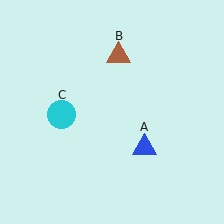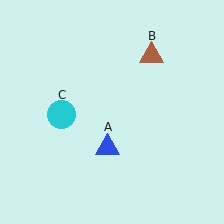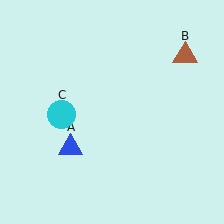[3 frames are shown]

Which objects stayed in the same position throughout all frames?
Cyan circle (object C) remained stationary.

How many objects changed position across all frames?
2 objects changed position: blue triangle (object A), brown triangle (object B).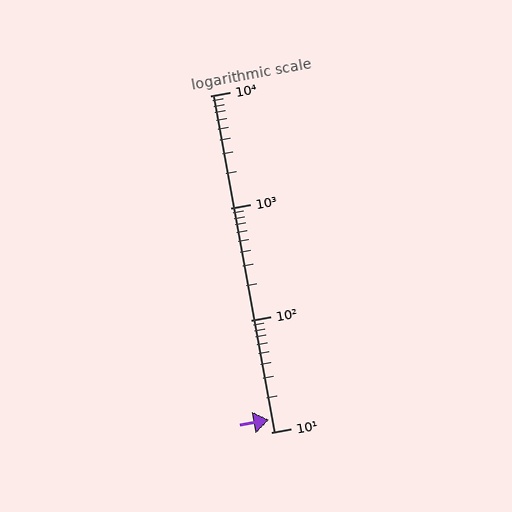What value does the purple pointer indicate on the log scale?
The pointer indicates approximately 13.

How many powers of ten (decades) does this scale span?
The scale spans 3 decades, from 10 to 10000.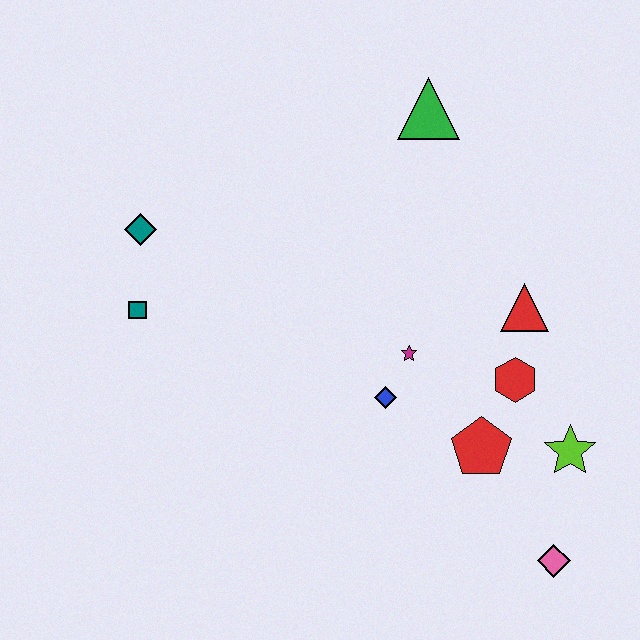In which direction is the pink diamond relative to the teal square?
The pink diamond is to the right of the teal square.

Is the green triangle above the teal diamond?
Yes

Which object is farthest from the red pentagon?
The teal diamond is farthest from the red pentagon.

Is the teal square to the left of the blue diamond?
Yes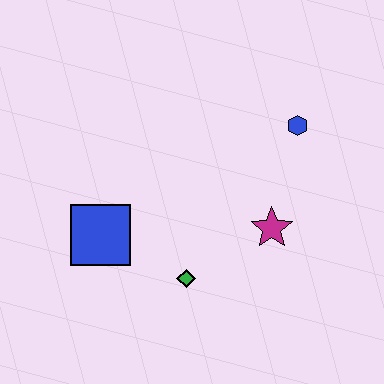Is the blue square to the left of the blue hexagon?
Yes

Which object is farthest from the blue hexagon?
The blue square is farthest from the blue hexagon.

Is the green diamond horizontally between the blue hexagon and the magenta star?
No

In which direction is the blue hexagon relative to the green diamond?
The blue hexagon is above the green diamond.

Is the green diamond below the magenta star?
Yes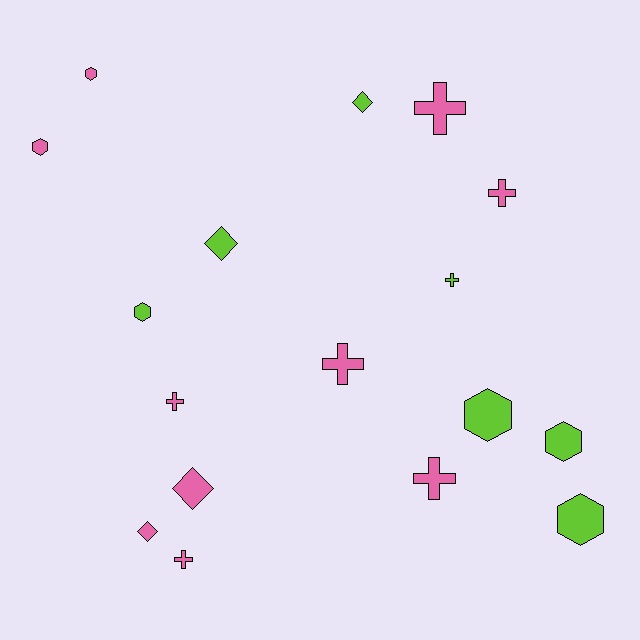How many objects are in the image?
There are 17 objects.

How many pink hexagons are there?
There are 2 pink hexagons.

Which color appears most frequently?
Pink, with 10 objects.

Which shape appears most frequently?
Cross, with 7 objects.